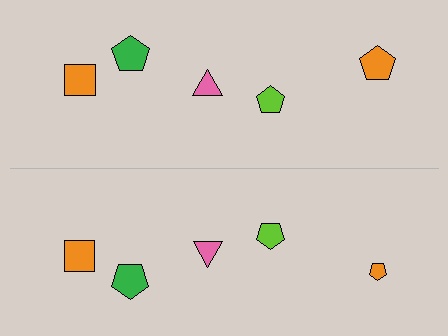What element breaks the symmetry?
The orange pentagon on the bottom side has a different size than its mirror counterpart.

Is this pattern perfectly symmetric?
No, the pattern is not perfectly symmetric. The orange pentagon on the bottom side has a different size than its mirror counterpart.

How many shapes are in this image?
There are 10 shapes in this image.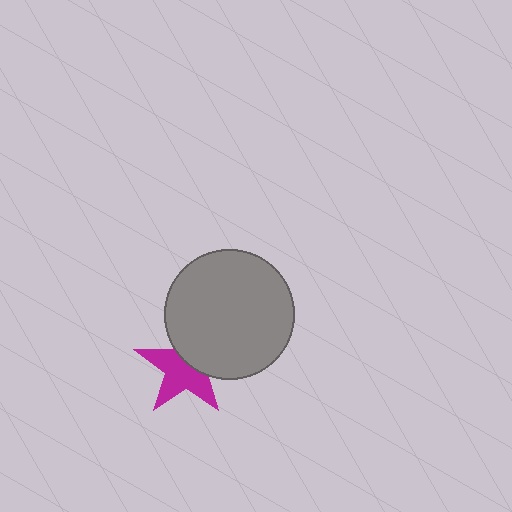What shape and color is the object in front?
The object in front is a gray circle.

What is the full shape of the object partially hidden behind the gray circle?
The partially hidden object is a magenta star.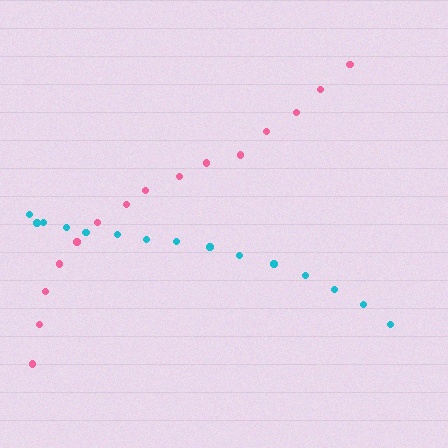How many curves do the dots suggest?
There are 2 distinct paths.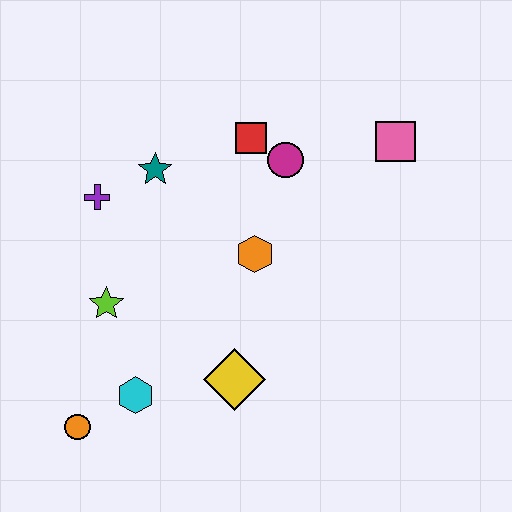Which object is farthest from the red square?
The orange circle is farthest from the red square.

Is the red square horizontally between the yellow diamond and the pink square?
Yes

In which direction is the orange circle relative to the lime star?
The orange circle is below the lime star.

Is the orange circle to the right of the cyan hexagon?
No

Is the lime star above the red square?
No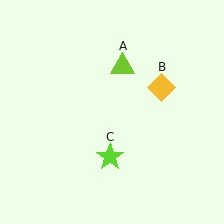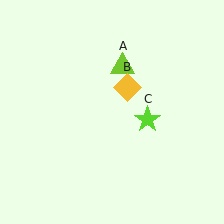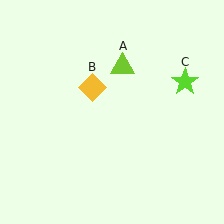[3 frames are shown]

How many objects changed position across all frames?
2 objects changed position: yellow diamond (object B), lime star (object C).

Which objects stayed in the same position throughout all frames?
Lime triangle (object A) remained stationary.